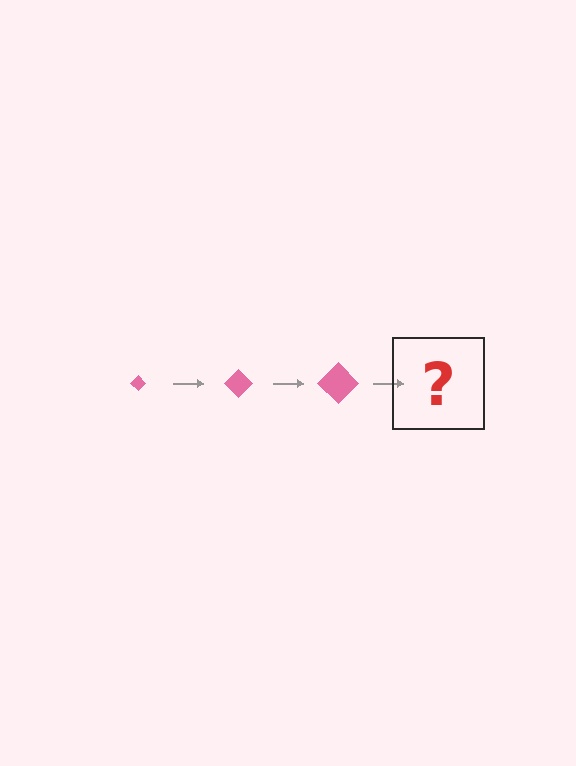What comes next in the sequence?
The next element should be a pink diamond, larger than the previous one.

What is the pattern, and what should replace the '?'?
The pattern is that the diamond gets progressively larger each step. The '?' should be a pink diamond, larger than the previous one.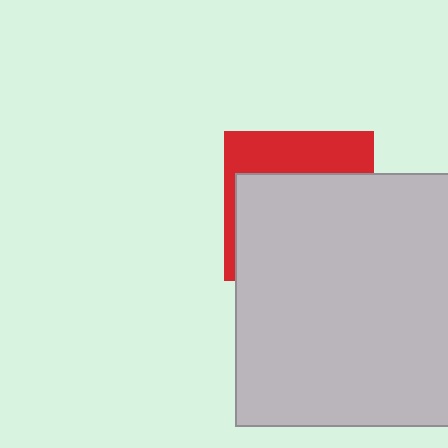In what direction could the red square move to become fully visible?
The red square could move up. That would shift it out from behind the light gray square entirely.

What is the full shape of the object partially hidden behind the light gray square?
The partially hidden object is a red square.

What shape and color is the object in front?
The object in front is a light gray square.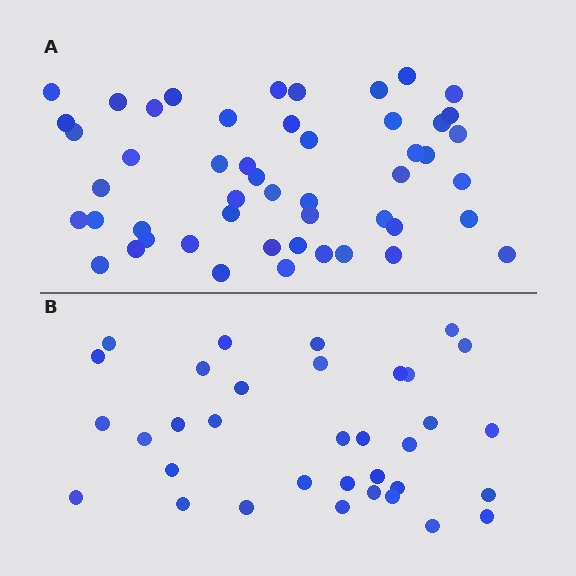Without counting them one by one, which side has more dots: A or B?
Region A (the top region) has more dots.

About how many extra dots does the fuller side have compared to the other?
Region A has approximately 15 more dots than region B.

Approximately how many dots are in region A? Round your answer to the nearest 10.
About 50 dots.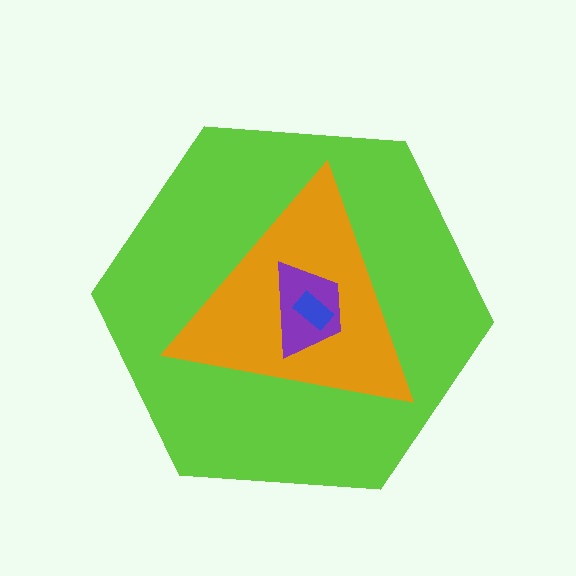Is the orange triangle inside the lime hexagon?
Yes.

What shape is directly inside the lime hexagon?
The orange triangle.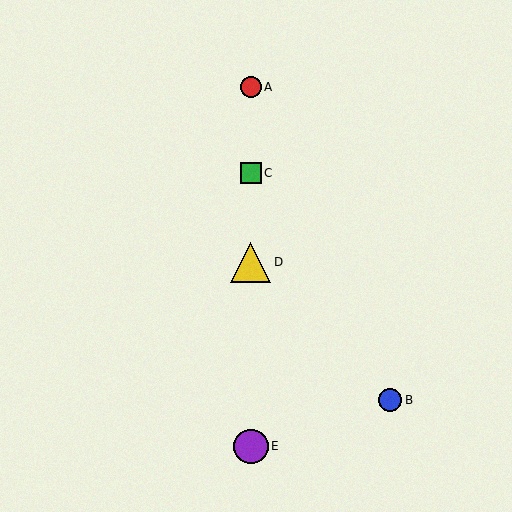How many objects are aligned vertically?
4 objects (A, C, D, E) are aligned vertically.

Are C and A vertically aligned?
Yes, both are at x≈251.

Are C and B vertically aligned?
No, C is at x≈251 and B is at x≈390.